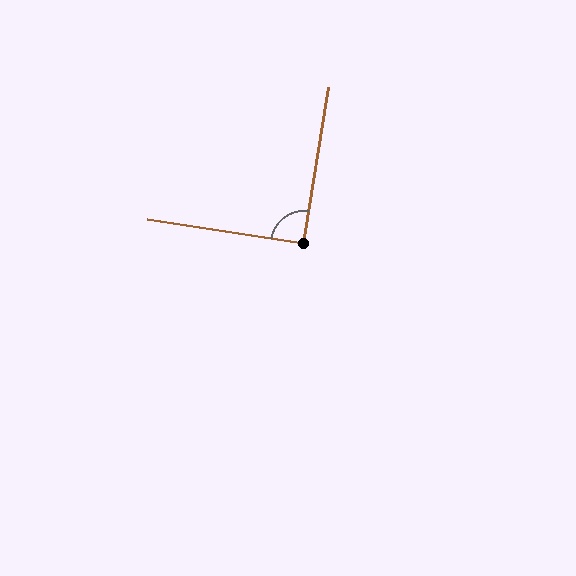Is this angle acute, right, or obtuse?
It is approximately a right angle.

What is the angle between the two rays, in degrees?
Approximately 90 degrees.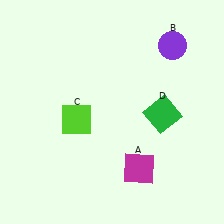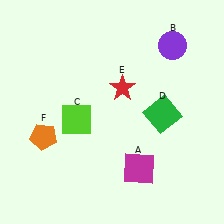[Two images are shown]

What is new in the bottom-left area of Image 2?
An orange pentagon (F) was added in the bottom-left area of Image 2.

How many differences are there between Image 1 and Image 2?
There are 2 differences between the two images.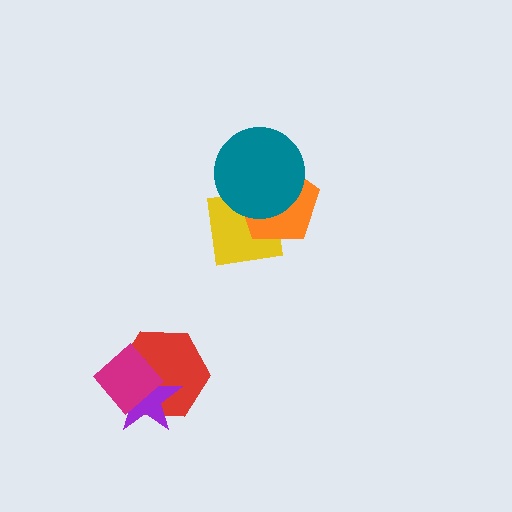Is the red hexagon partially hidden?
Yes, it is partially covered by another shape.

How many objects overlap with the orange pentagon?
2 objects overlap with the orange pentagon.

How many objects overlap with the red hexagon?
2 objects overlap with the red hexagon.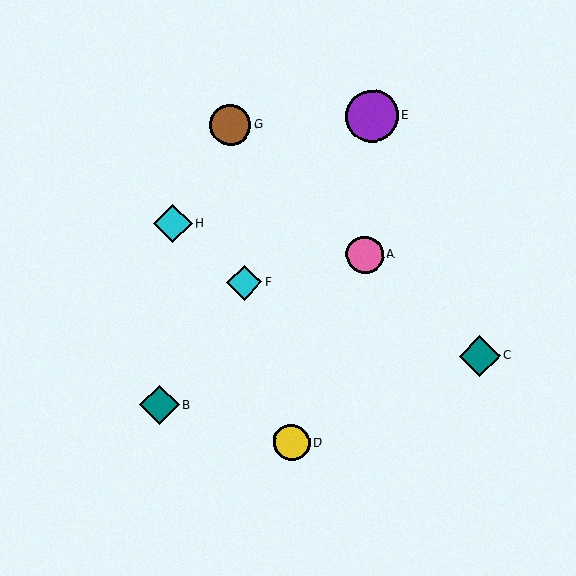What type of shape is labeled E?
Shape E is a purple circle.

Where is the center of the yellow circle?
The center of the yellow circle is at (292, 443).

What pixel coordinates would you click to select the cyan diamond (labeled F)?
Click at (244, 283) to select the cyan diamond F.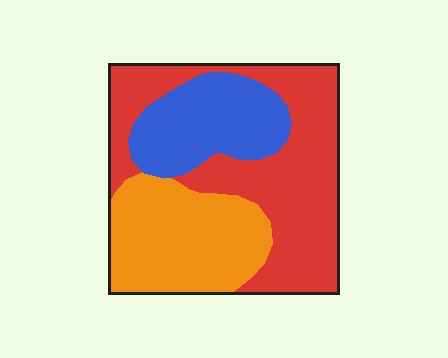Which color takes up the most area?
Red, at roughly 45%.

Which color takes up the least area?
Blue, at roughly 20%.